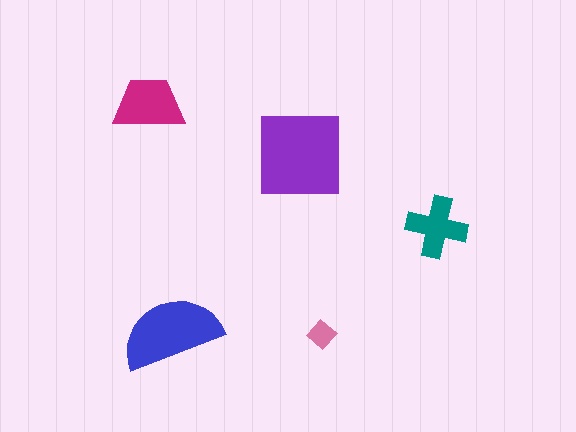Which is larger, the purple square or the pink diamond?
The purple square.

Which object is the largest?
The purple square.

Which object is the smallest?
The pink diamond.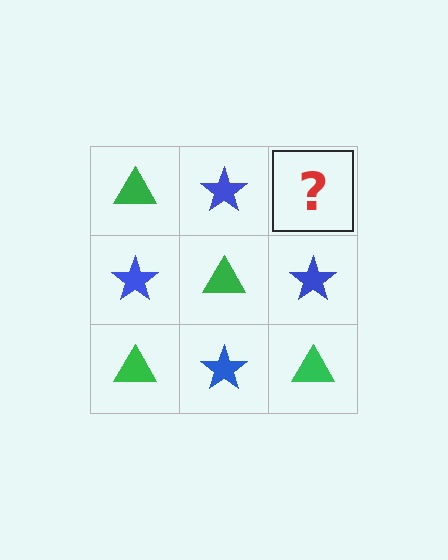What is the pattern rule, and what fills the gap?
The rule is that it alternates green triangle and blue star in a checkerboard pattern. The gap should be filled with a green triangle.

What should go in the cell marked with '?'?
The missing cell should contain a green triangle.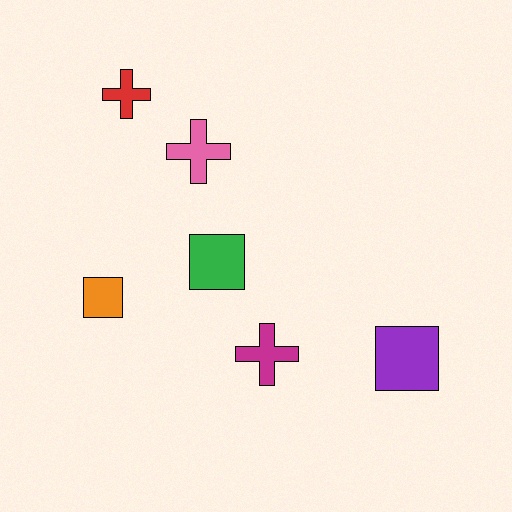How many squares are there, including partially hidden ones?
There are 3 squares.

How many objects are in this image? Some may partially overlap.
There are 6 objects.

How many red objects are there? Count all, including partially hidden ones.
There is 1 red object.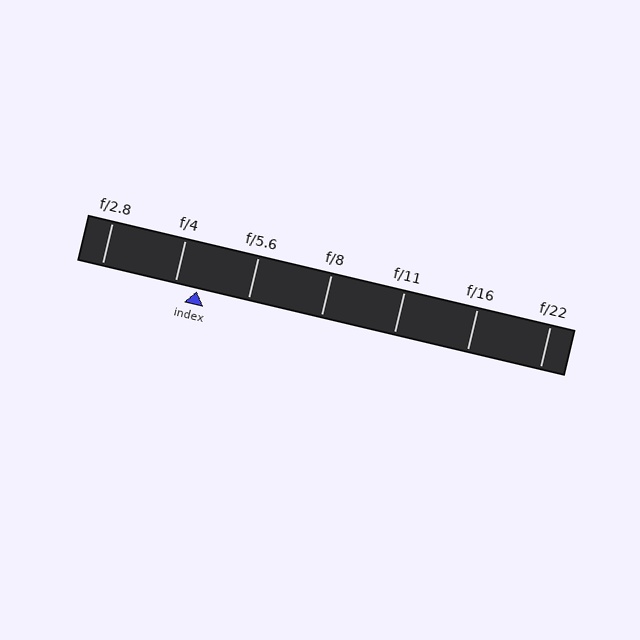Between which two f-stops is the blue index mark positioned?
The index mark is between f/4 and f/5.6.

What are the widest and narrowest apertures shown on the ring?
The widest aperture shown is f/2.8 and the narrowest is f/22.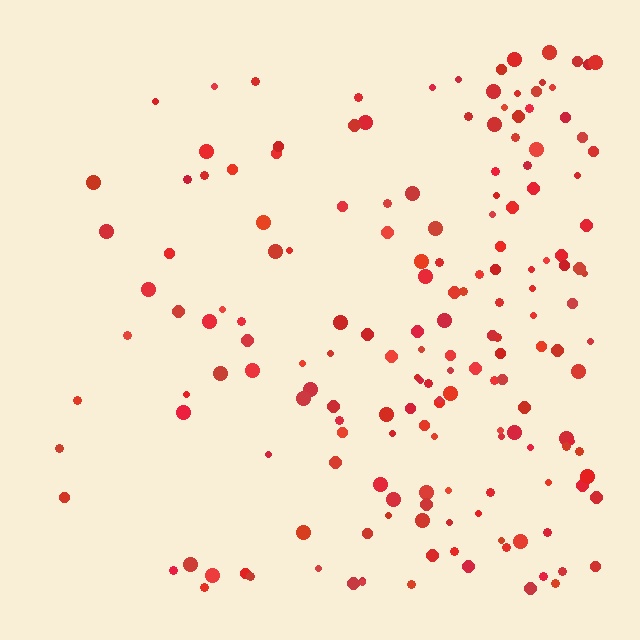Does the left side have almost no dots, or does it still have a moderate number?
Still a moderate number, just noticeably fewer than the right.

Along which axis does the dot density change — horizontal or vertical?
Horizontal.